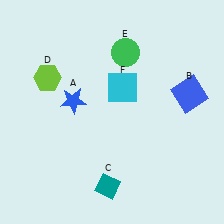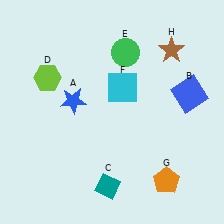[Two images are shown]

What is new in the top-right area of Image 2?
A brown star (H) was added in the top-right area of Image 2.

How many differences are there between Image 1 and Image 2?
There are 2 differences between the two images.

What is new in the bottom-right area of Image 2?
An orange pentagon (G) was added in the bottom-right area of Image 2.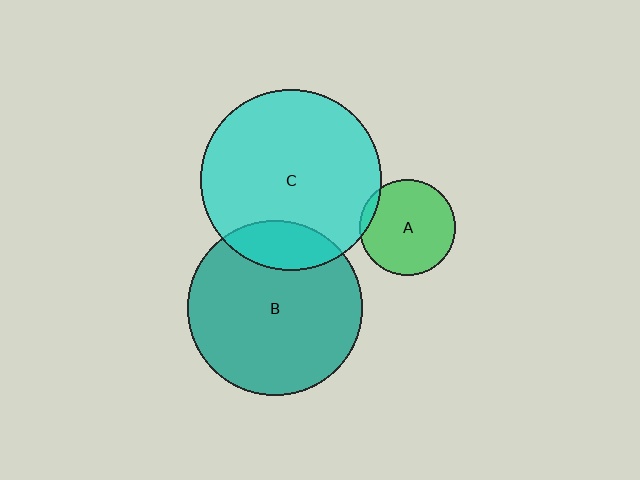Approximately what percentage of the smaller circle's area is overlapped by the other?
Approximately 15%.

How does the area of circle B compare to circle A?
Approximately 3.3 times.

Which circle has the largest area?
Circle C (cyan).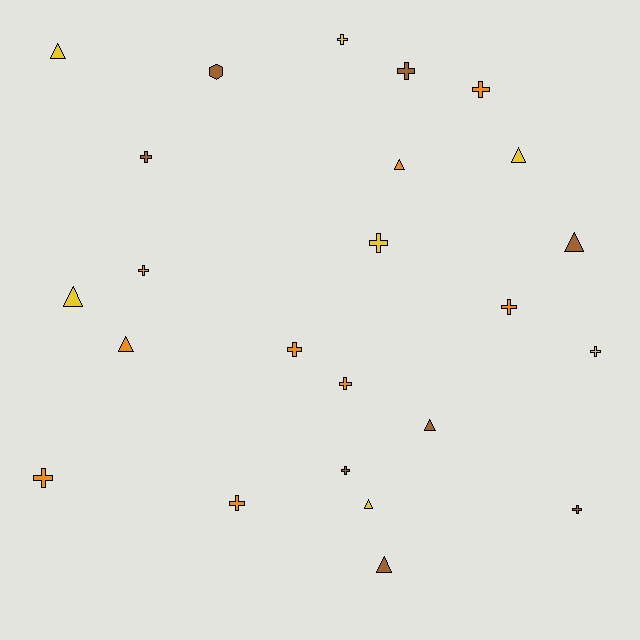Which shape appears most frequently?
Cross, with 14 objects.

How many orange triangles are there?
There are 2 orange triangles.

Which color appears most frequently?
Orange, with 9 objects.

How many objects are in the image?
There are 24 objects.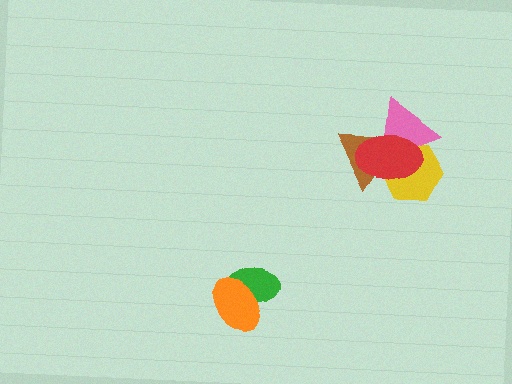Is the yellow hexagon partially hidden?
Yes, it is partially covered by another shape.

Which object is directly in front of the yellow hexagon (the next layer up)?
The brown triangle is directly in front of the yellow hexagon.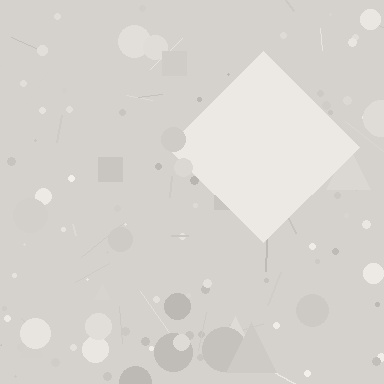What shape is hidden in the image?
A diamond is hidden in the image.